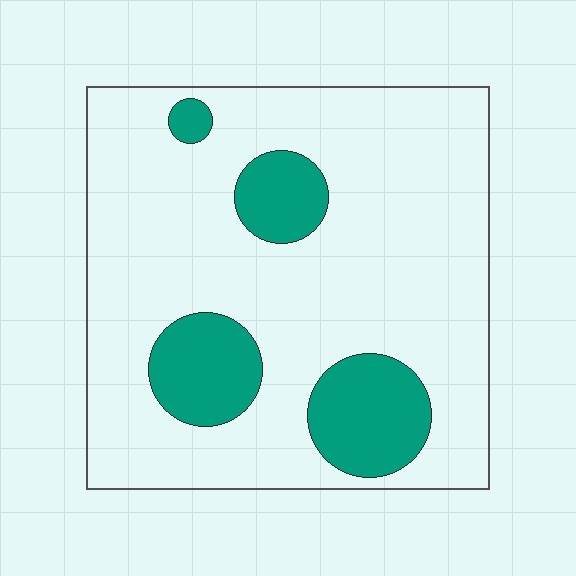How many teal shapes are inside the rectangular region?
4.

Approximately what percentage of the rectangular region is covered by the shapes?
Approximately 20%.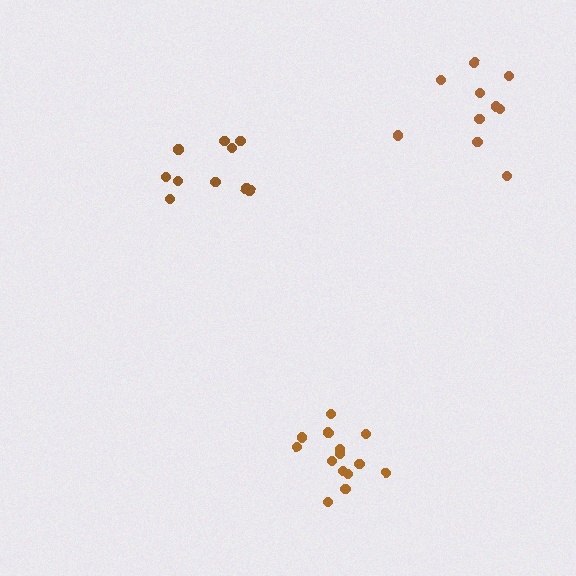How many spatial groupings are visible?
There are 3 spatial groupings.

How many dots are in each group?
Group 1: 10 dots, Group 2: 15 dots, Group 3: 10 dots (35 total).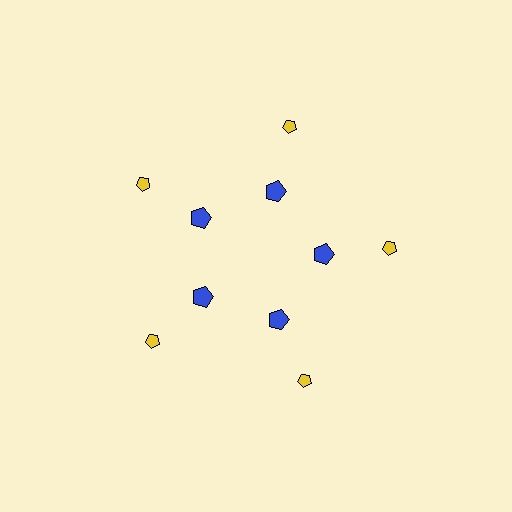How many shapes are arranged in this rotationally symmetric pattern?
There are 10 shapes, arranged in 5 groups of 2.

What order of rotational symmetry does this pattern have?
This pattern has 5-fold rotational symmetry.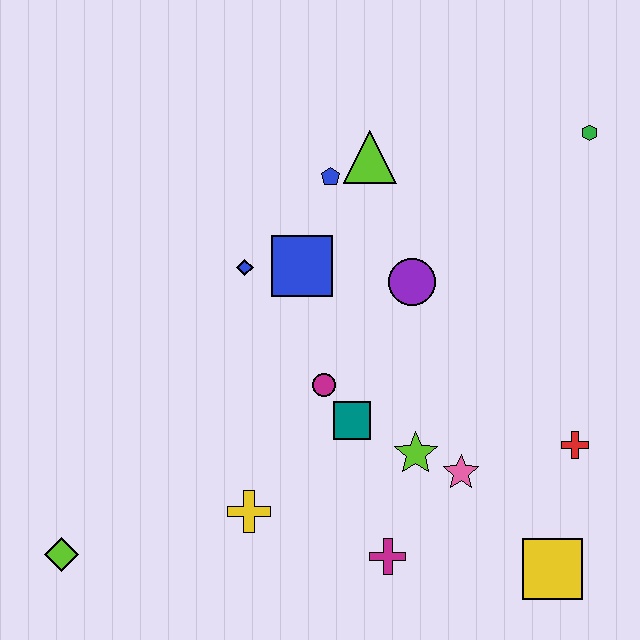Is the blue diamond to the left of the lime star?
Yes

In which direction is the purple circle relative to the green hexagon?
The purple circle is to the left of the green hexagon.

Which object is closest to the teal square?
The magenta circle is closest to the teal square.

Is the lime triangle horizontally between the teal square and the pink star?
Yes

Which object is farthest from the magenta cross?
The green hexagon is farthest from the magenta cross.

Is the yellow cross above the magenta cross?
Yes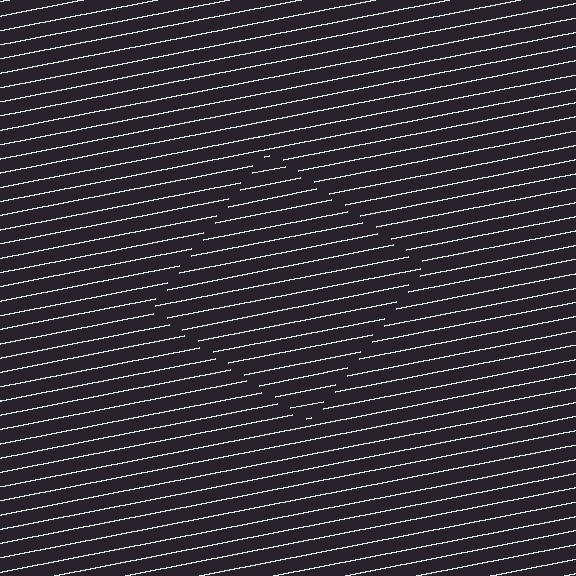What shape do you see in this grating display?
An illusory square. The interior of the shape contains the same grating, shifted by half a period — the contour is defined by the phase discontinuity where line-ends from the inner and outer gratings abut.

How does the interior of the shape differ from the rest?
The interior of the shape contains the same grating, shifted by half a period — the contour is defined by the phase discontinuity where line-ends from the inner and outer gratings abut.